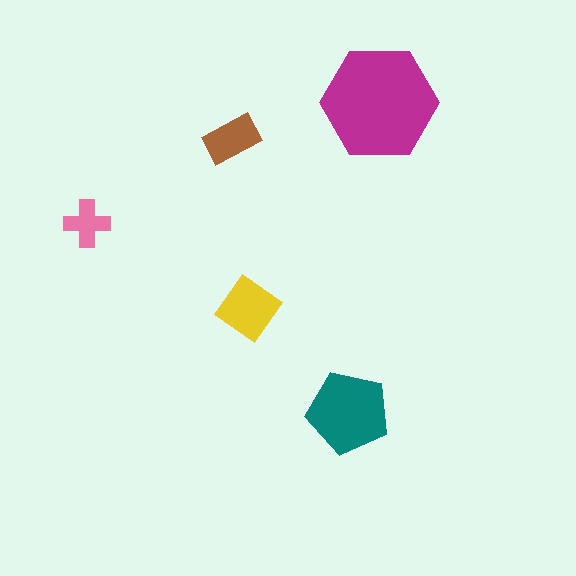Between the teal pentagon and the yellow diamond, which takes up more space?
The teal pentagon.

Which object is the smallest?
The pink cross.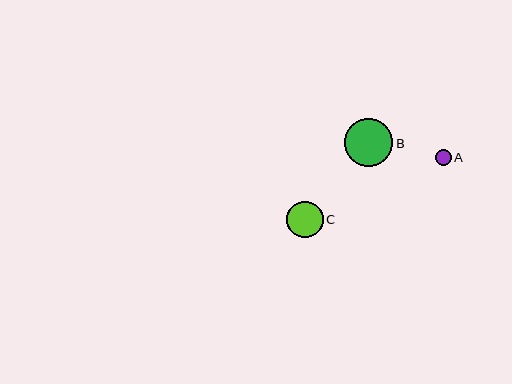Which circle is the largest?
Circle B is the largest with a size of approximately 48 pixels.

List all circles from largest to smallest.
From largest to smallest: B, C, A.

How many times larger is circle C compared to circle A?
Circle C is approximately 2.4 times the size of circle A.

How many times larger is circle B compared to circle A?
Circle B is approximately 3.1 times the size of circle A.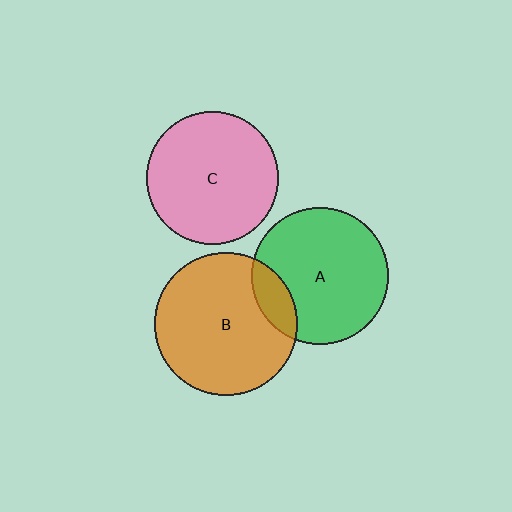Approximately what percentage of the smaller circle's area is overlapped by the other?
Approximately 15%.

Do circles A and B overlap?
Yes.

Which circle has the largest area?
Circle B (orange).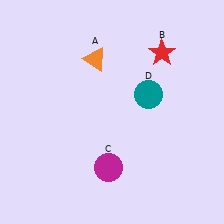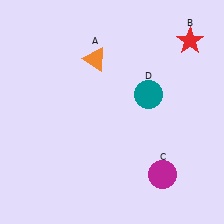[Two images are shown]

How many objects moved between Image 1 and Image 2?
2 objects moved between the two images.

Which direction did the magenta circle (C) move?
The magenta circle (C) moved right.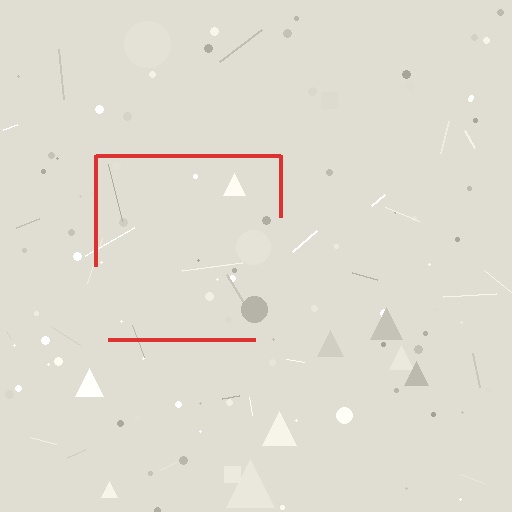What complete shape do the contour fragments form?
The contour fragments form a square.